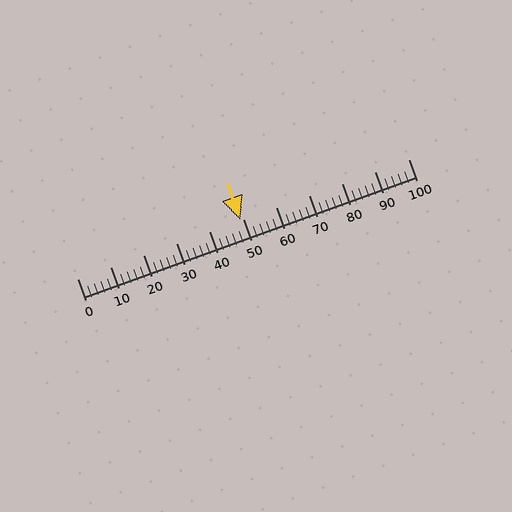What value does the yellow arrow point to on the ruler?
The yellow arrow points to approximately 49.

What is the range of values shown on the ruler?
The ruler shows values from 0 to 100.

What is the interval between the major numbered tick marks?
The major tick marks are spaced 10 units apart.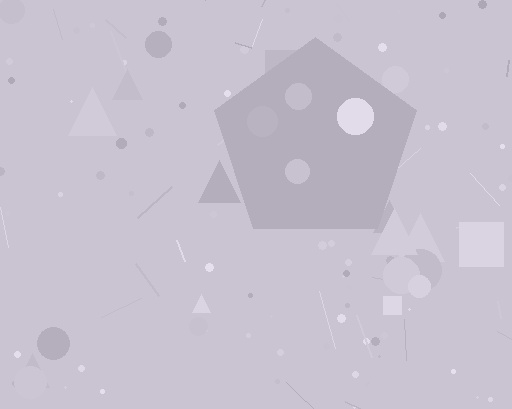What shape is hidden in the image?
A pentagon is hidden in the image.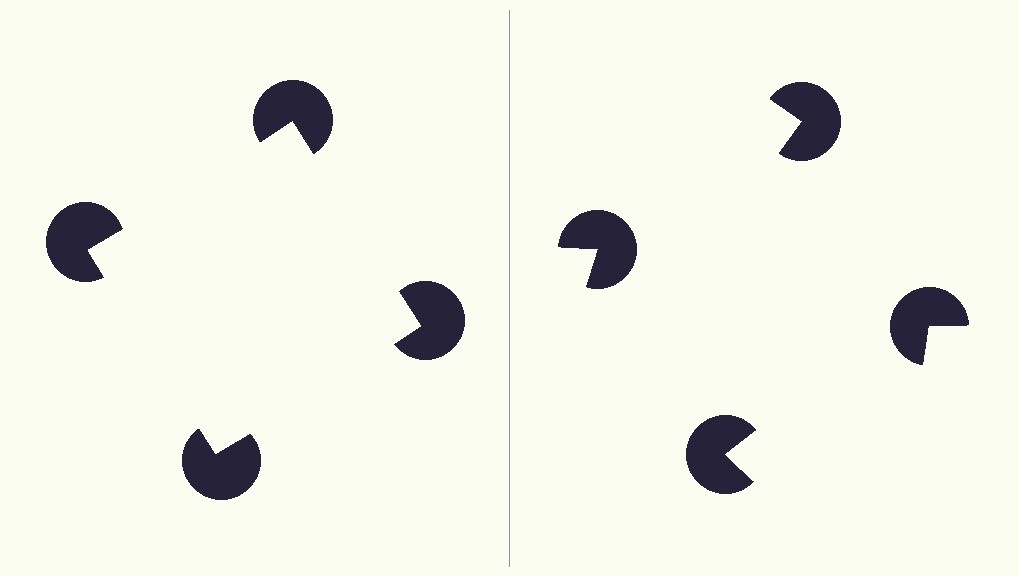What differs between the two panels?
The pac-man discs are positioned identically on both sides; only the wedge orientations differ. On the left they align to a square; on the right they are misaligned.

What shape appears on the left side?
An illusory square.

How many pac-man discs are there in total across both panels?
8 — 4 on each side.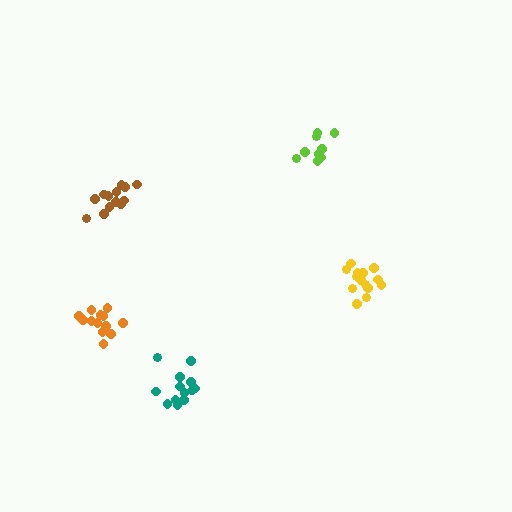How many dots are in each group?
Group 1: 13 dots, Group 2: 13 dots, Group 3: 14 dots, Group 4: 13 dots, Group 5: 9 dots (62 total).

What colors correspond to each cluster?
The clusters are colored: brown, orange, yellow, teal, lime.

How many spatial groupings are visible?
There are 5 spatial groupings.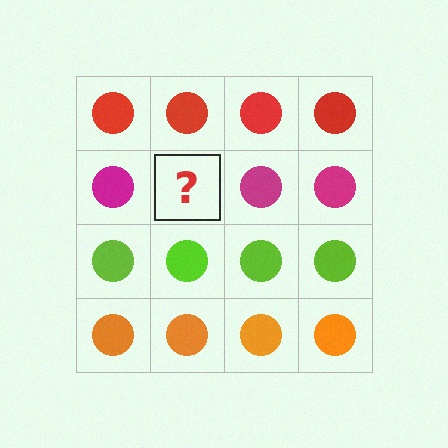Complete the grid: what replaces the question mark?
The question mark should be replaced with a magenta circle.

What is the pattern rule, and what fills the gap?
The rule is that each row has a consistent color. The gap should be filled with a magenta circle.